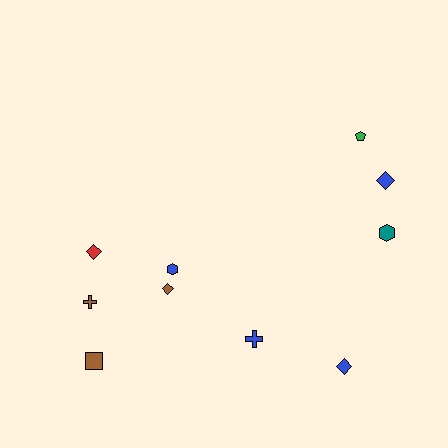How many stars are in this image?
There are no stars.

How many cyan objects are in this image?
There are no cyan objects.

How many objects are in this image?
There are 10 objects.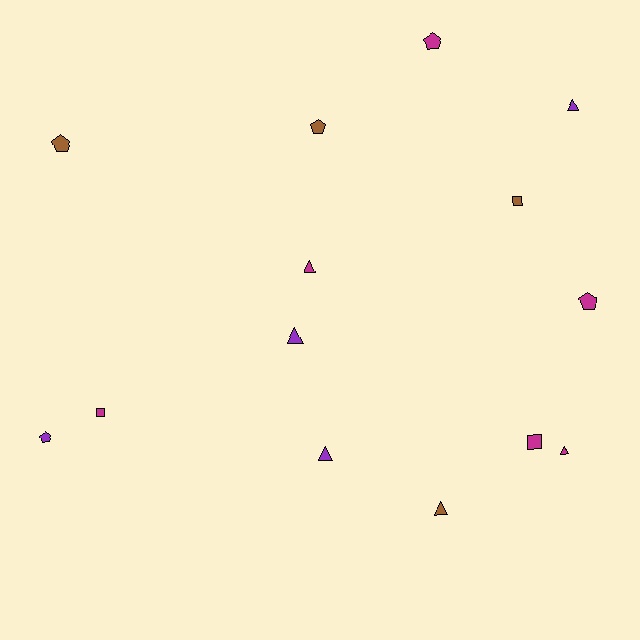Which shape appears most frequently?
Triangle, with 6 objects.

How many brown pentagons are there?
There are 2 brown pentagons.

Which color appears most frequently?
Magenta, with 6 objects.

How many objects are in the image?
There are 14 objects.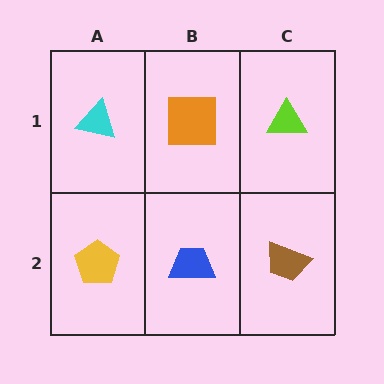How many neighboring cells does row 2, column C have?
2.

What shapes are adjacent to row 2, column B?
An orange square (row 1, column B), a yellow pentagon (row 2, column A), a brown trapezoid (row 2, column C).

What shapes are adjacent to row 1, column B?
A blue trapezoid (row 2, column B), a cyan triangle (row 1, column A), a lime triangle (row 1, column C).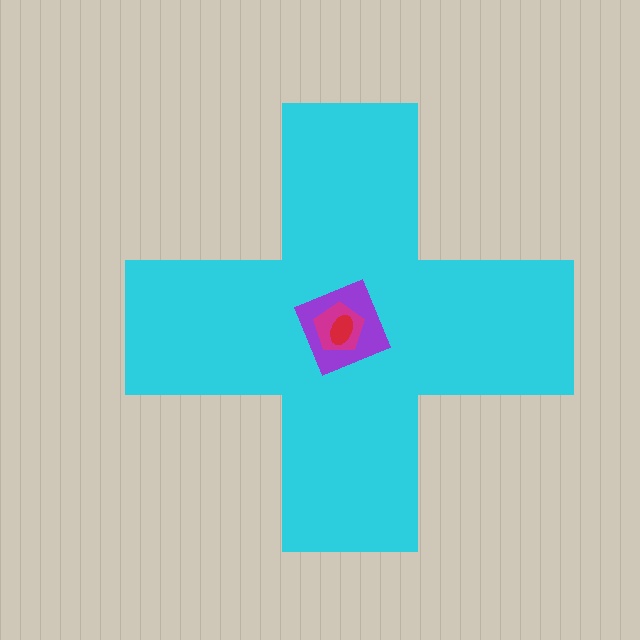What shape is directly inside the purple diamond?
The magenta pentagon.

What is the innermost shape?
The red ellipse.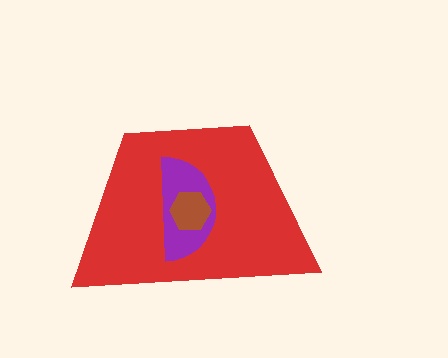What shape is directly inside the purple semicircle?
The brown hexagon.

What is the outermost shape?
The red trapezoid.